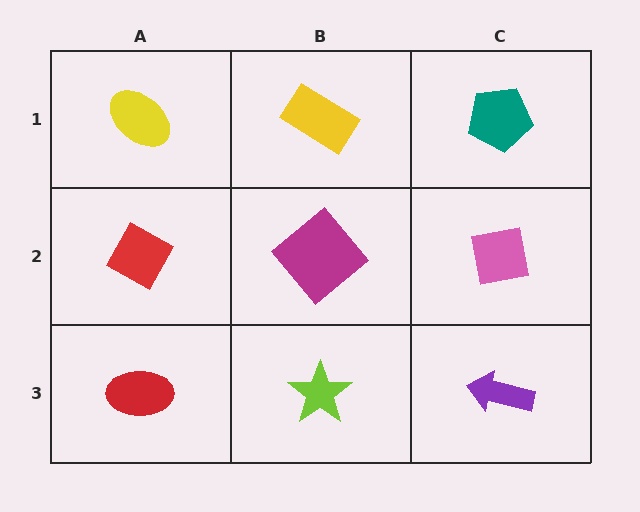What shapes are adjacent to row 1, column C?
A pink square (row 2, column C), a yellow rectangle (row 1, column B).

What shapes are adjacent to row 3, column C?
A pink square (row 2, column C), a lime star (row 3, column B).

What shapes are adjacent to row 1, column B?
A magenta diamond (row 2, column B), a yellow ellipse (row 1, column A), a teal pentagon (row 1, column C).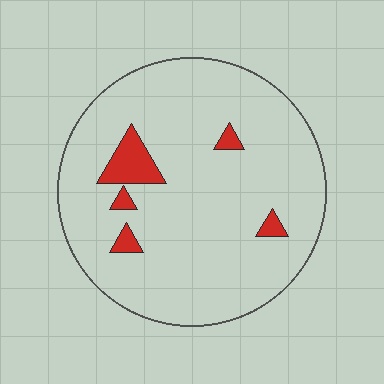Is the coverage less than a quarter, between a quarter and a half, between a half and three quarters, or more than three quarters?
Less than a quarter.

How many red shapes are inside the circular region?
5.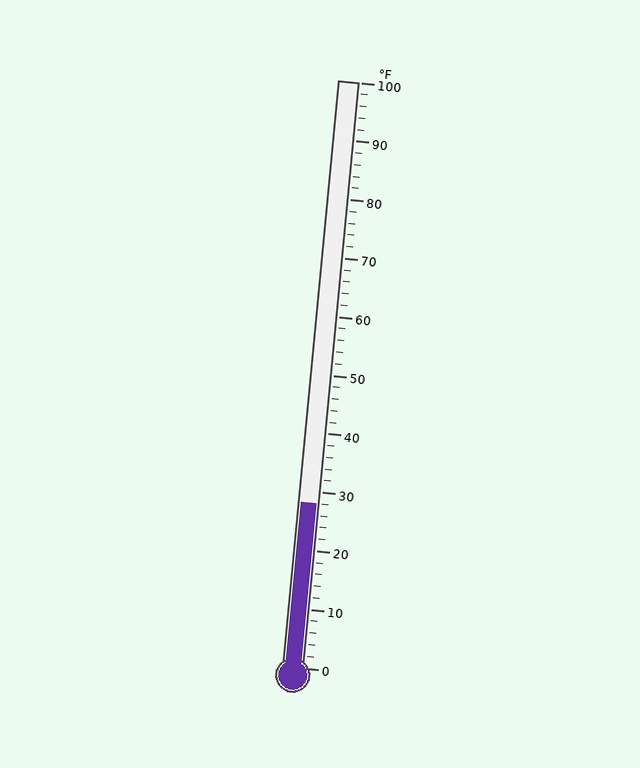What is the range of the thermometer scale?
The thermometer scale ranges from 0°F to 100°F.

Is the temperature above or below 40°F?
The temperature is below 40°F.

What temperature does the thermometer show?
The thermometer shows approximately 28°F.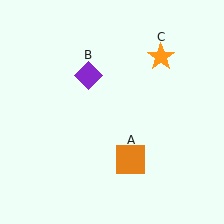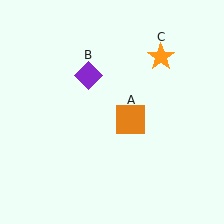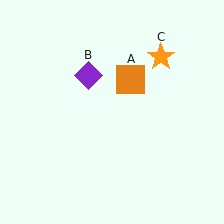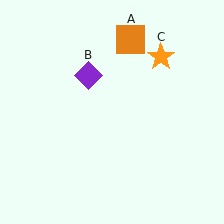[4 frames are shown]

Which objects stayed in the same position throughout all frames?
Purple diamond (object B) and orange star (object C) remained stationary.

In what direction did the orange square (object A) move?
The orange square (object A) moved up.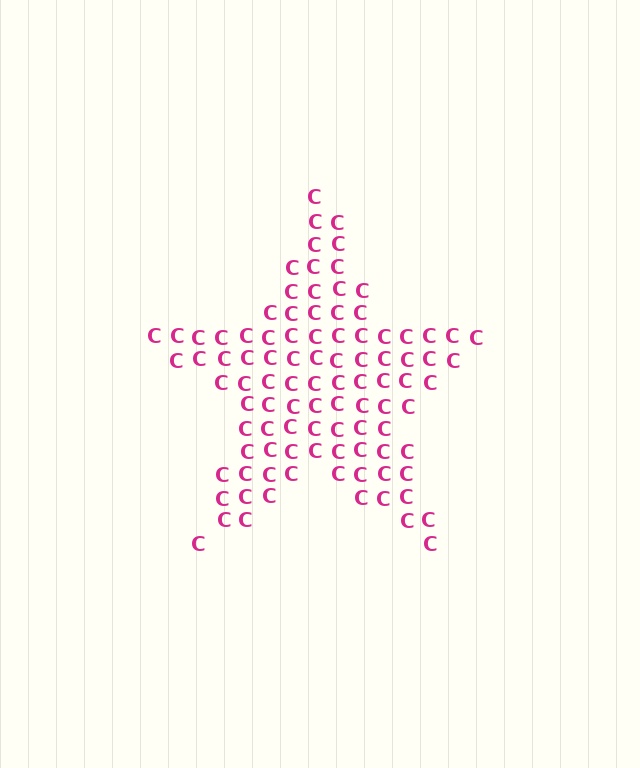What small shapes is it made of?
It is made of small letter C's.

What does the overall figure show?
The overall figure shows a star.